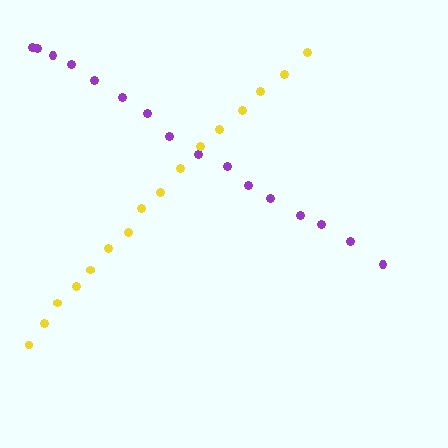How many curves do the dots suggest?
There are 2 distinct paths.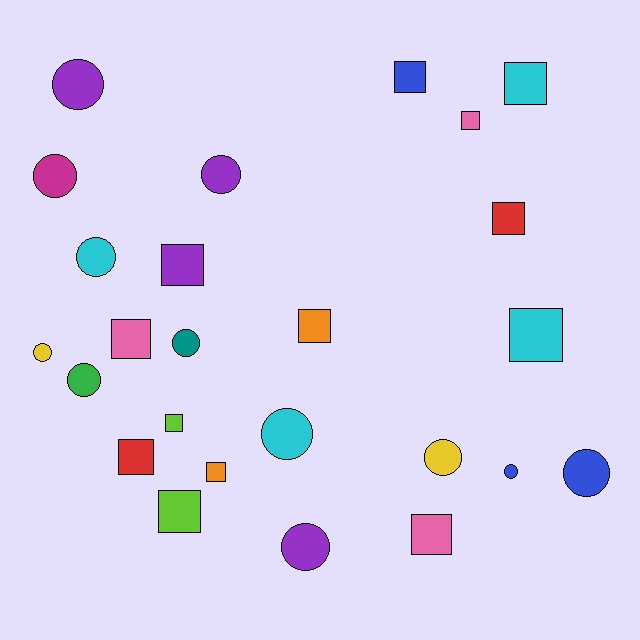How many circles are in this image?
There are 12 circles.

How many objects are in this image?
There are 25 objects.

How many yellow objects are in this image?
There are 2 yellow objects.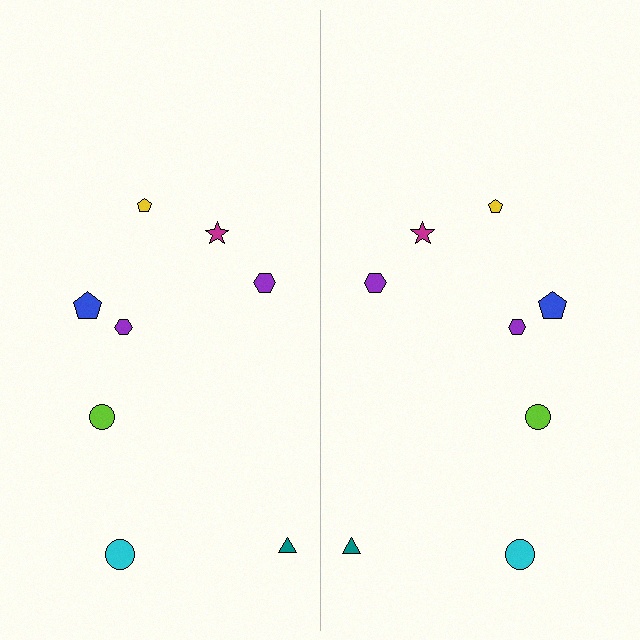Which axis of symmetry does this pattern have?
The pattern has a vertical axis of symmetry running through the center of the image.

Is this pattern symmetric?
Yes, this pattern has bilateral (reflection) symmetry.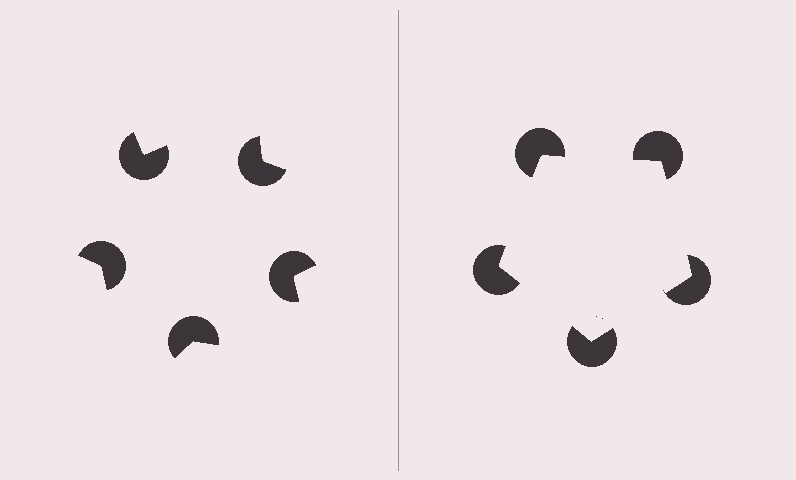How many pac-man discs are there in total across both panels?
10 — 5 on each side.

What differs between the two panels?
The pac-man discs are positioned identically on both sides; only the wedge orientations differ. On the right they align to a pentagon; on the left they are misaligned.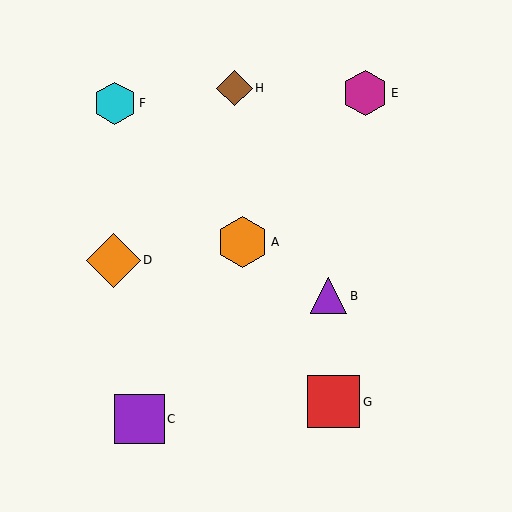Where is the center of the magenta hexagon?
The center of the magenta hexagon is at (365, 93).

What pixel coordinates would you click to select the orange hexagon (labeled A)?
Click at (242, 242) to select the orange hexagon A.